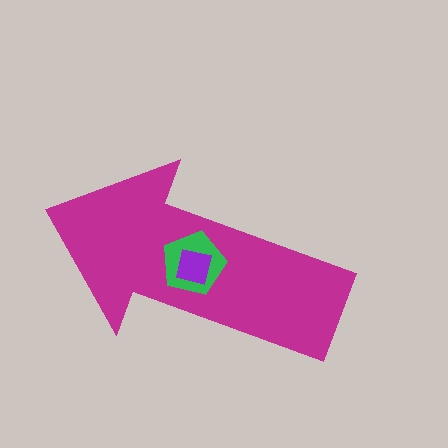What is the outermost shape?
The magenta arrow.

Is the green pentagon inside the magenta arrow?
Yes.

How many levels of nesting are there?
3.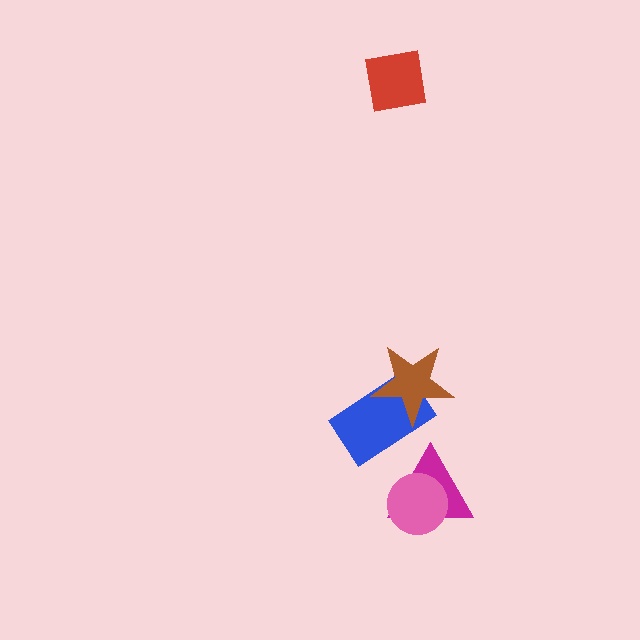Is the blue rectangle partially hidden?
Yes, it is partially covered by another shape.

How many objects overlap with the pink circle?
1 object overlaps with the pink circle.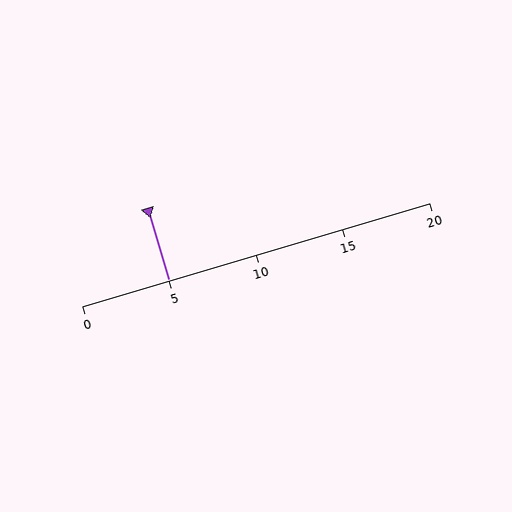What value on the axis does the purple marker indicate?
The marker indicates approximately 5.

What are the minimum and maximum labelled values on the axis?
The axis runs from 0 to 20.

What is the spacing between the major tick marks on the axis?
The major ticks are spaced 5 apart.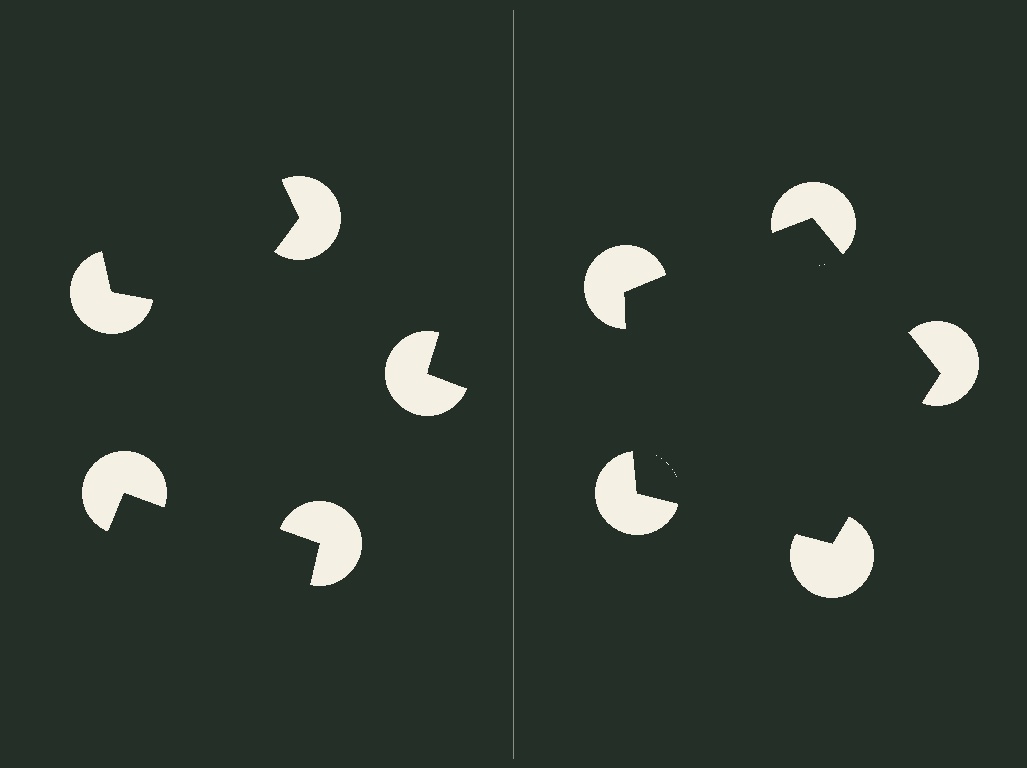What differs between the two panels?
The pac-man discs are positioned identically on both sides; only the wedge orientations differ. On the right they align to a pentagon; on the left they are misaligned.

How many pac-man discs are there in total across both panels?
10 — 5 on each side.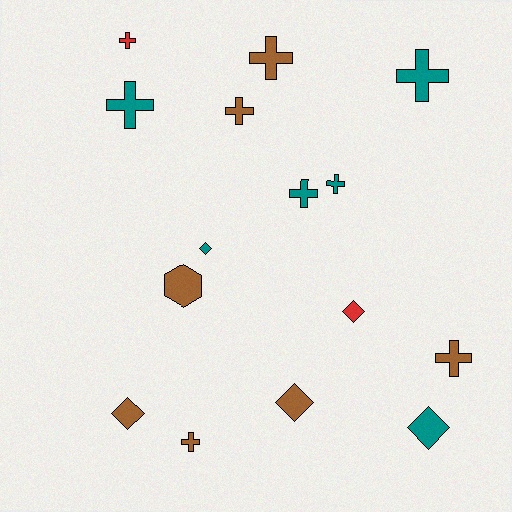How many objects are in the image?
There are 15 objects.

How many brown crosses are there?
There are 4 brown crosses.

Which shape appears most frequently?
Cross, with 9 objects.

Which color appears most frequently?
Brown, with 7 objects.